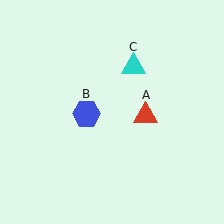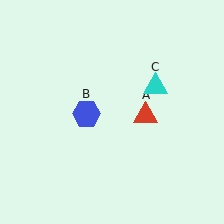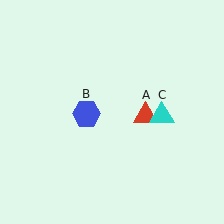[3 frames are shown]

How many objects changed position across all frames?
1 object changed position: cyan triangle (object C).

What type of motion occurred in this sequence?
The cyan triangle (object C) rotated clockwise around the center of the scene.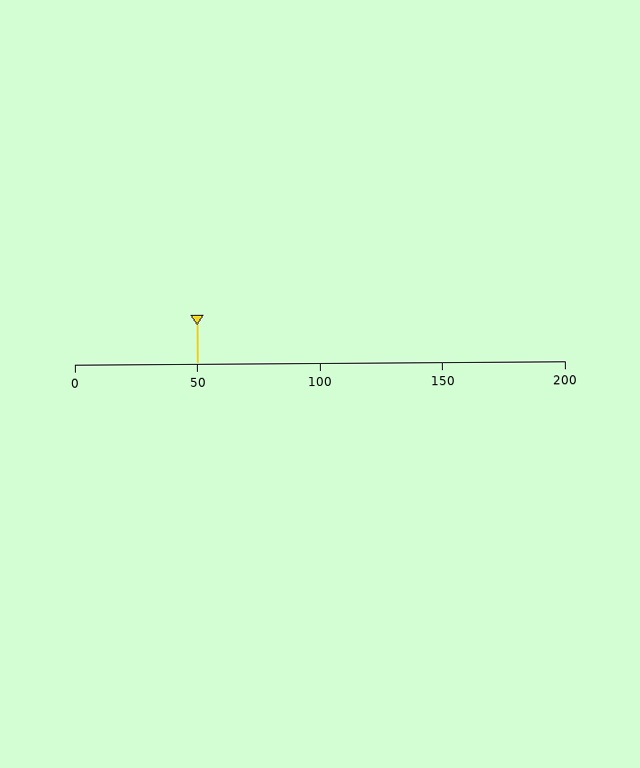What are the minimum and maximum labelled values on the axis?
The axis runs from 0 to 200.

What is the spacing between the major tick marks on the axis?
The major ticks are spaced 50 apart.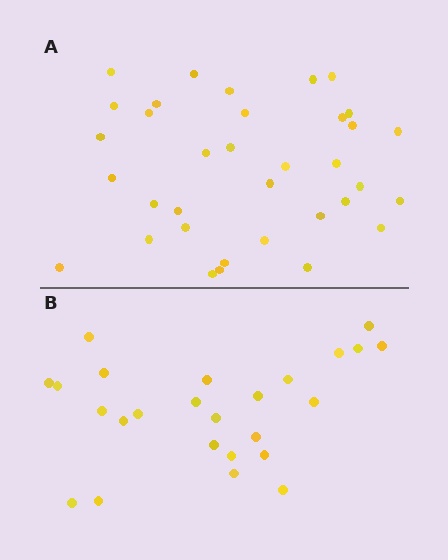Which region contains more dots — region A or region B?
Region A (the top region) has more dots.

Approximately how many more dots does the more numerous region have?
Region A has roughly 10 or so more dots than region B.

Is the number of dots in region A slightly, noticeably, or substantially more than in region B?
Region A has noticeably more, but not dramatically so. The ratio is roughly 1.4 to 1.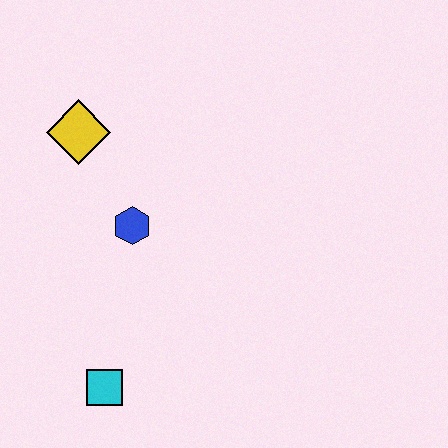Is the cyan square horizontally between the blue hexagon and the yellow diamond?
Yes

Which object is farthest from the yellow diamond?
The cyan square is farthest from the yellow diamond.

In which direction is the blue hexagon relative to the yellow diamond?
The blue hexagon is below the yellow diamond.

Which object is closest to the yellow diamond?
The blue hexagon is closest to the yellow diamond.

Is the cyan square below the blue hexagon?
Yes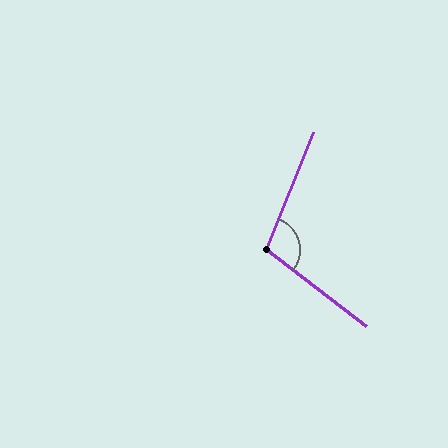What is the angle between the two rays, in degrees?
Approximately 106 degrees.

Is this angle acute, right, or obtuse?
It is obtuse.